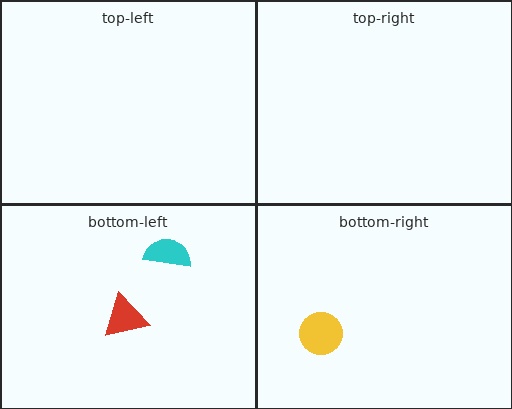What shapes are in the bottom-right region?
The yellow circle.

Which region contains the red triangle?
The bottom-left region.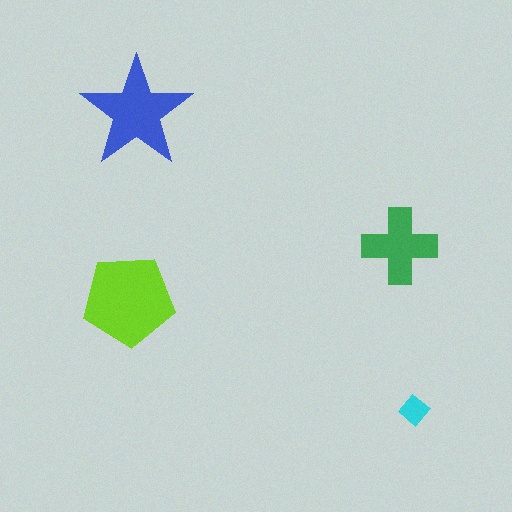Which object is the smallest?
The cyan diamond.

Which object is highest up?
The blue star is topmost.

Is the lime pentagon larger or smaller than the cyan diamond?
Larger.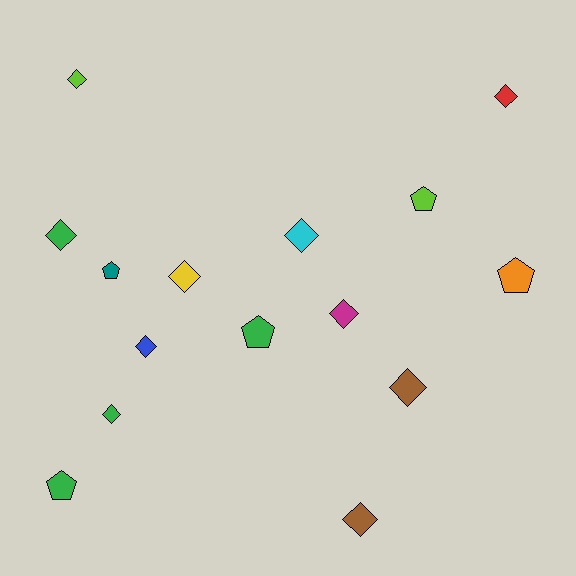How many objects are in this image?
There are 15 objects.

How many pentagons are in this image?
There are 5 pentagons.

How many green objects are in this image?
There are 4 green objects.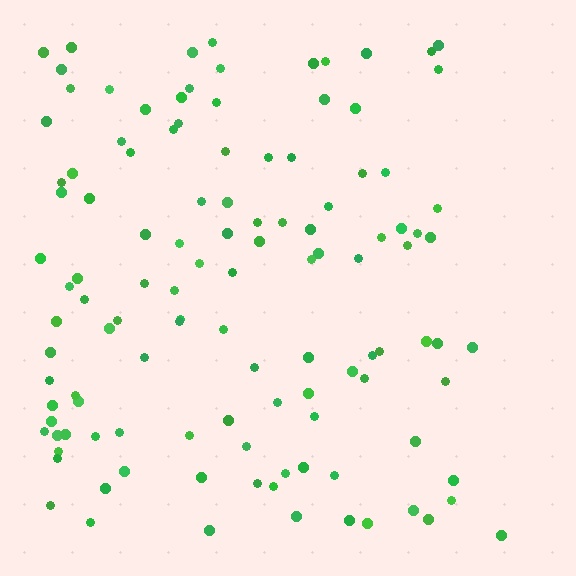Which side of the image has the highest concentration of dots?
The left.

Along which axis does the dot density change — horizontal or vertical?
Horizontal.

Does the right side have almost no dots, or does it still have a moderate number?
Still a moderate number, just noticeably fewer than the left.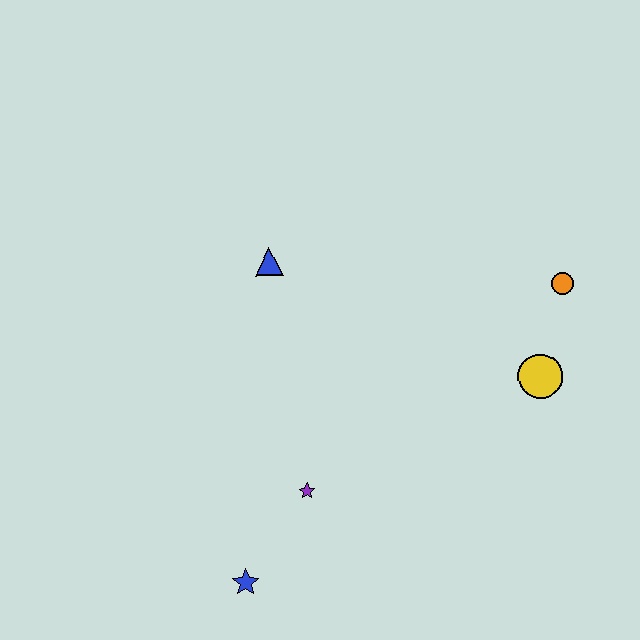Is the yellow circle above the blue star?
Yes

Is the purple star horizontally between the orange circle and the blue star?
Yes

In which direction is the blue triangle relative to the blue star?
The blue triangle is above the blue star.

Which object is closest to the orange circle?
The yellow circle is closest to the orange circle.